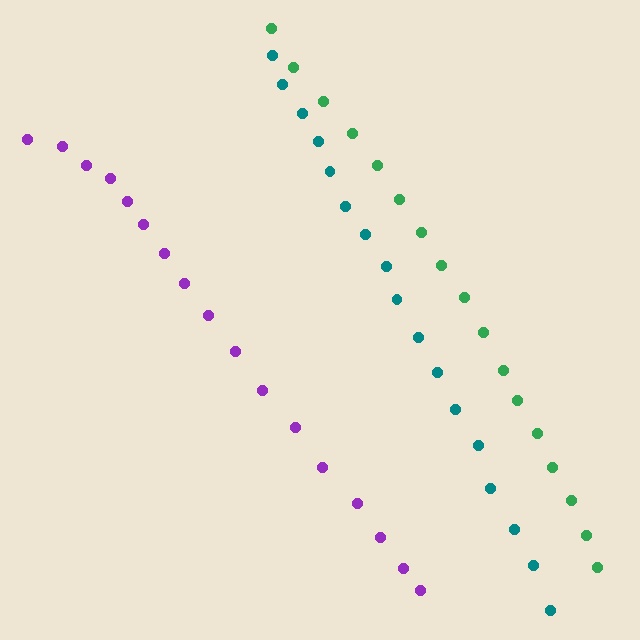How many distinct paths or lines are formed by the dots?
There are 3 distinct paths.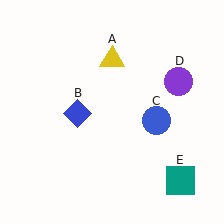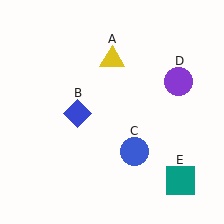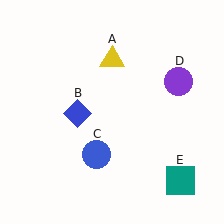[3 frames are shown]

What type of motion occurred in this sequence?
The blue circle (object C) rotated clockwise around the center of the scene.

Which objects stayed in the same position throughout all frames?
Yellow triangle (object A) and blue diamond (object B) and purple circle (object D) and teal square (object E) remained stationary.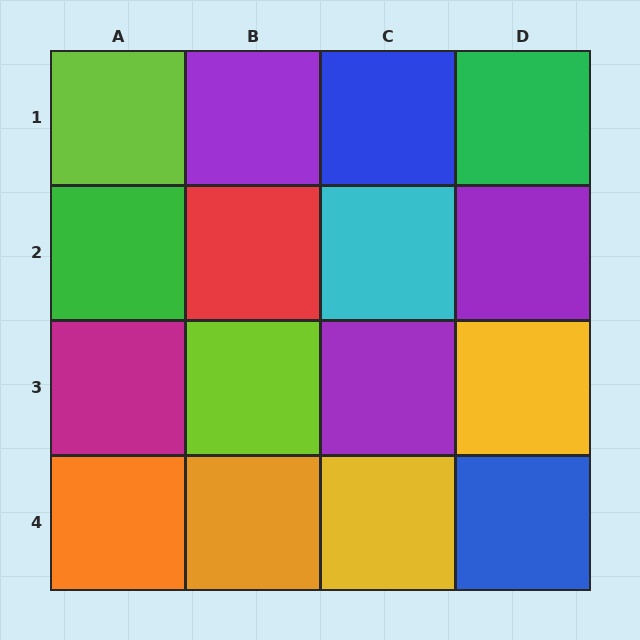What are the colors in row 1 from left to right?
Lime, purple, blue, green.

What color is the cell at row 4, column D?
Blue.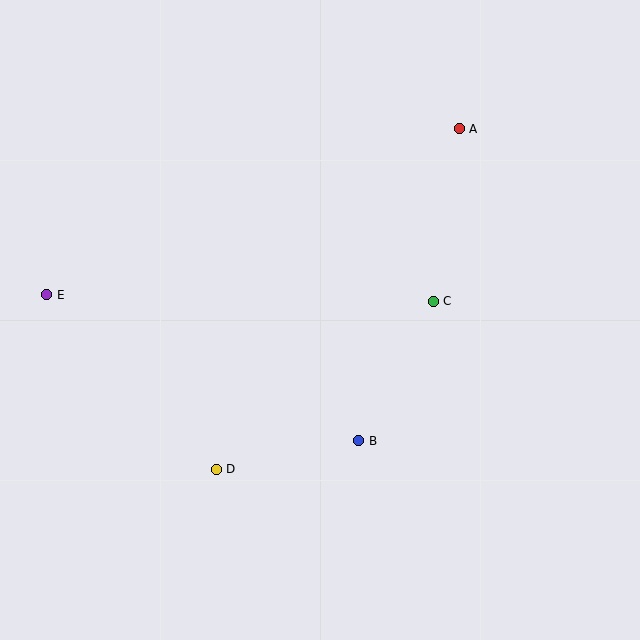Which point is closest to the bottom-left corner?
Point D is closest to the bottom-left corner.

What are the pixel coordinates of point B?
Point B is at (359, 441).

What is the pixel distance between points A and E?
The distance between A and E is 445 pixels.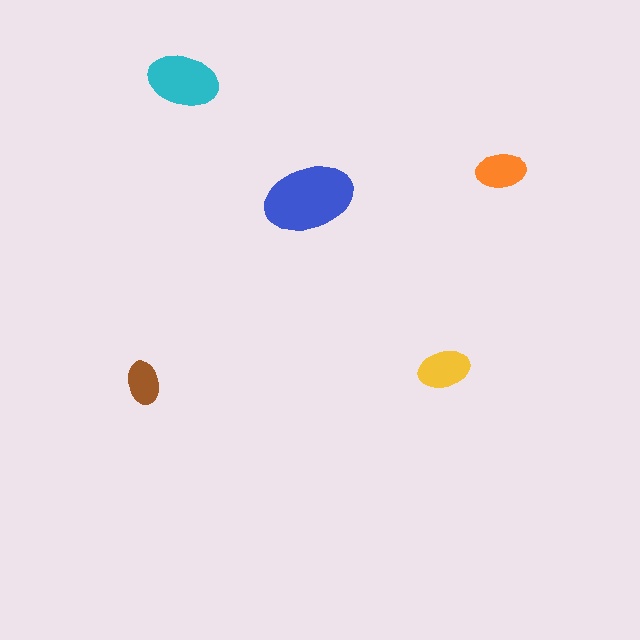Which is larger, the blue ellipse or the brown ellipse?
The blue one.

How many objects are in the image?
There are 5 objects in the image.